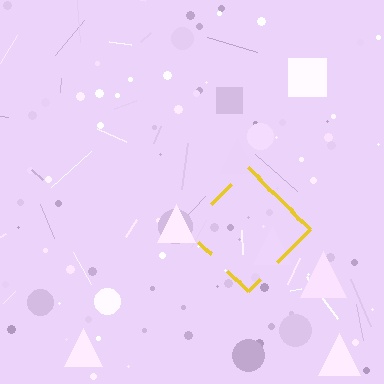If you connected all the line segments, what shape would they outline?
They would outline a diamond.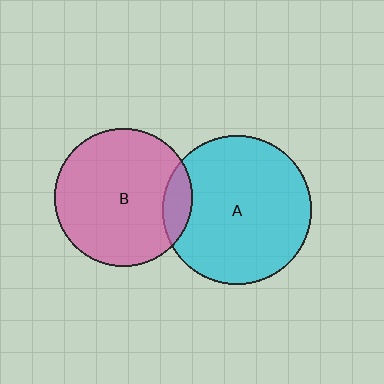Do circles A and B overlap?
Yes.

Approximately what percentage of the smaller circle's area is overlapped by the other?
Approximately 10%.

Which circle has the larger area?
Circle A (cyan).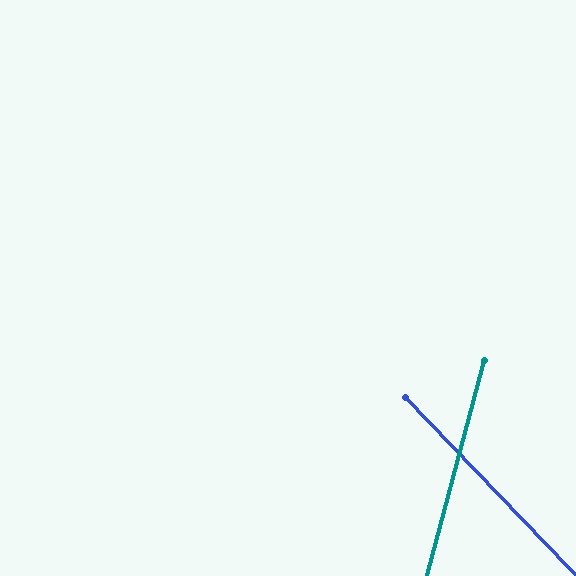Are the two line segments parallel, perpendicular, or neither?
Neither parallel nor perpendicular — they differ by about 59°.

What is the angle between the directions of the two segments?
Approximately 59 degrees.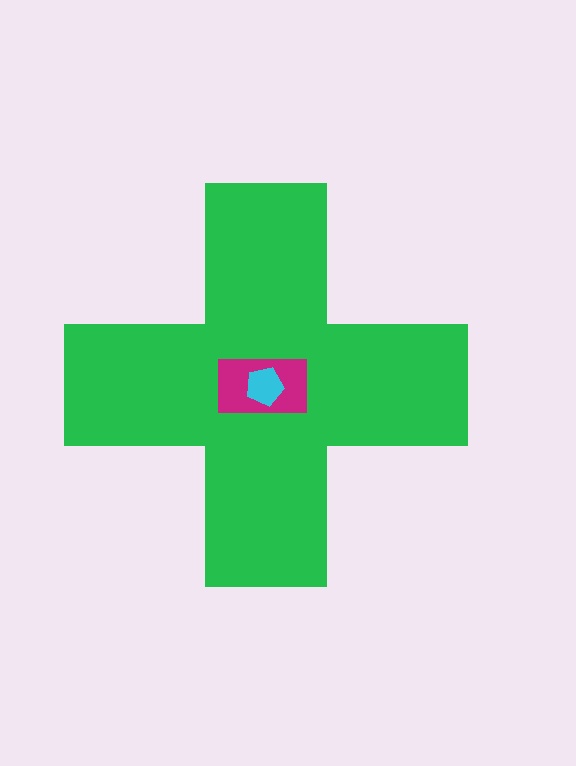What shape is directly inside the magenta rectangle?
The cyan pentagon.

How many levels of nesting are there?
3.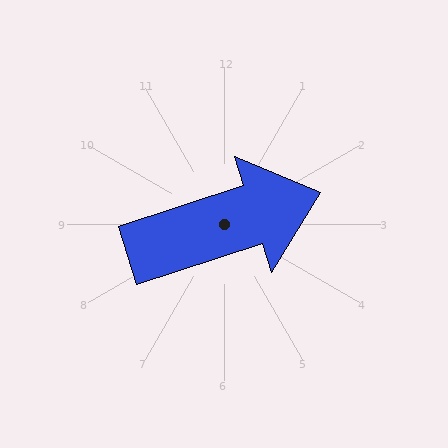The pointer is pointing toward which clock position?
Roughly 2 o'clock.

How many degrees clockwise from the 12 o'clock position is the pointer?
Approximately 72 degrees.